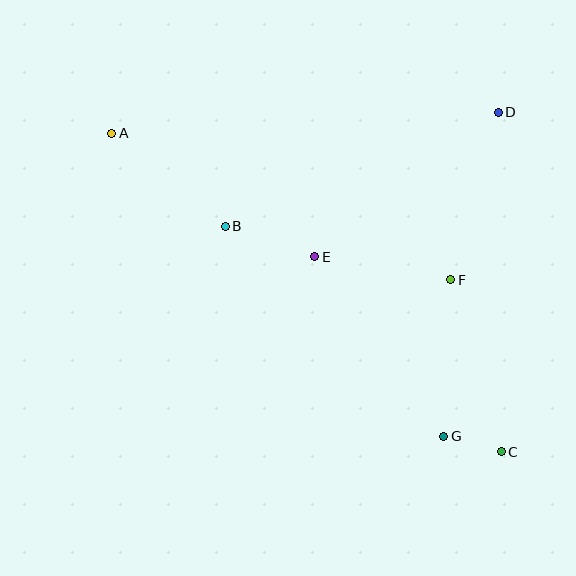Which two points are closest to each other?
Points C and G are closest to each other.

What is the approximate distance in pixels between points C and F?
The distance between C and F is approximately 179 pixels.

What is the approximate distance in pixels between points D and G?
The distance between D and G is approximately 329 pixels.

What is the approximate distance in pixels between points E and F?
The distance between E and F is approximately 138 pixels.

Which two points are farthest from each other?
Points A and C are farthest from each other.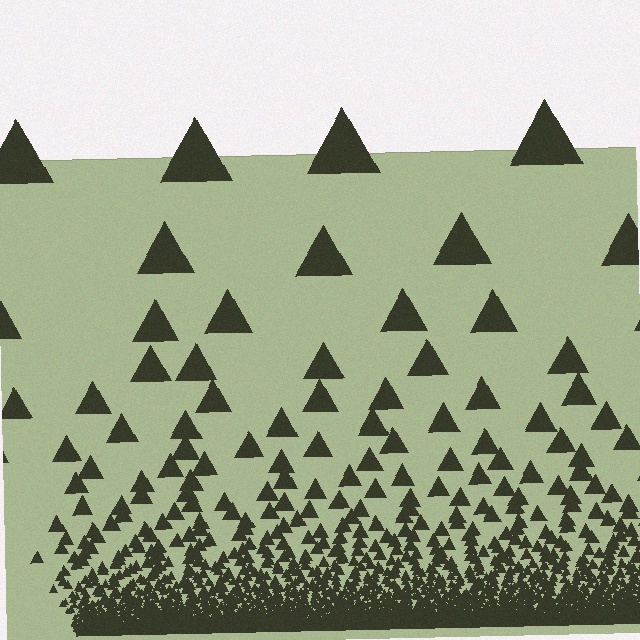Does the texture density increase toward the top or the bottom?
Density increases toward the bottom.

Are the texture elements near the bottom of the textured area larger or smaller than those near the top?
Smaller. The gradient is inverted — elements near the bottom are smaller and denser.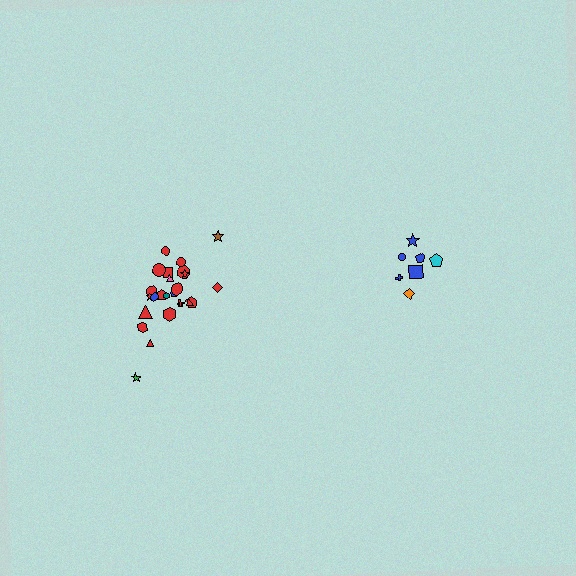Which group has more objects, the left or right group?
The left group.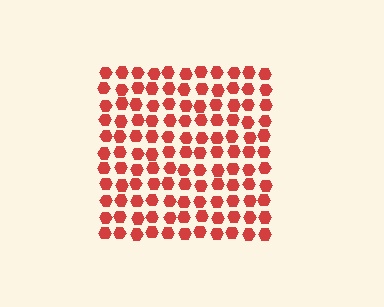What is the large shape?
The large shape is a square.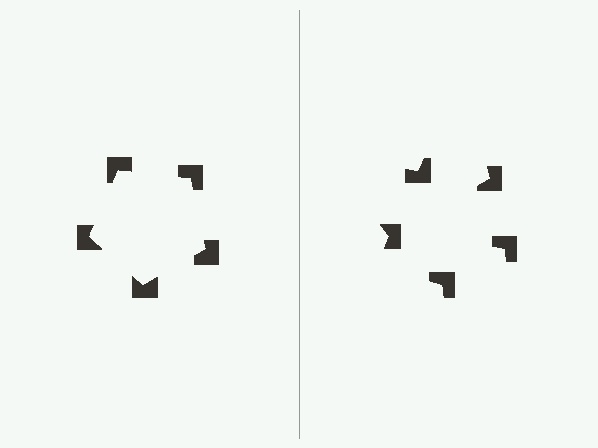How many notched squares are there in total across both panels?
10 — 5 on each side.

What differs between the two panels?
The notched squares are positioned identically on both sides; only the wedge orientations differ. On the left they align to a pentagon; on the right they are misaligned.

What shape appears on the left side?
An illusory pentagon.